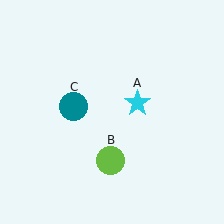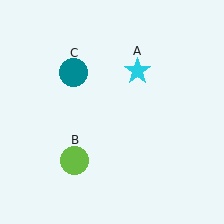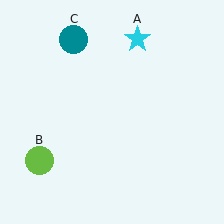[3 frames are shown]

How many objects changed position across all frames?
3 objects changed position: cyan star (object A), lime circle (object B), teal circle (object C).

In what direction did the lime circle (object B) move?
The lime circle (object B) moved left.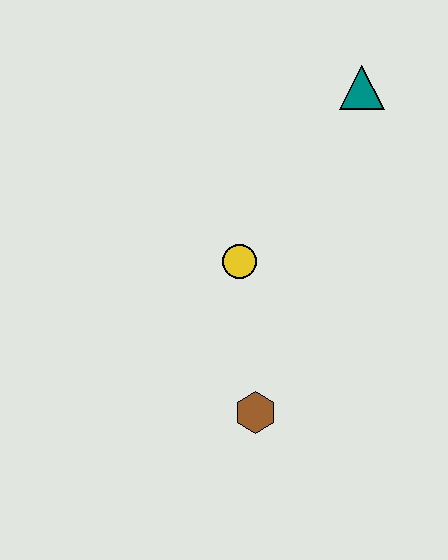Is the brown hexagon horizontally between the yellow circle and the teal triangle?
Yes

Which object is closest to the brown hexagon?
The yellow circle is closest to the brown hexagon.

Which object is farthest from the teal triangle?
The brown hexagon is farthest from the teal triangle.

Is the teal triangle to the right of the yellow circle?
Yes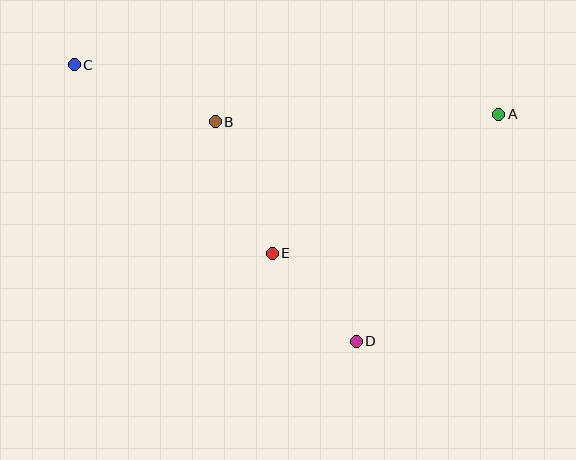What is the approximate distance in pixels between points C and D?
The distance between C and D is approximately 395 pixels.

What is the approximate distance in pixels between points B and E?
The distance between B and E is approximately 143 pixels.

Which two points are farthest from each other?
Points A and C are farthest from each other.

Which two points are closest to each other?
Points D and E are closest to each other.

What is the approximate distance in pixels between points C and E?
The distance between C and E is approximately 273 pixels.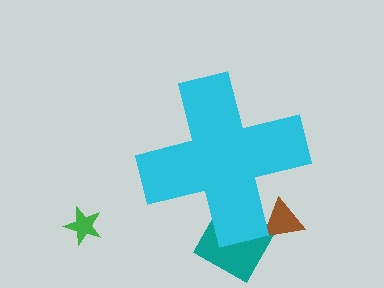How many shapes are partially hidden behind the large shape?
2 shapes are partially hidden.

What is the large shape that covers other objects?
A cyan cross.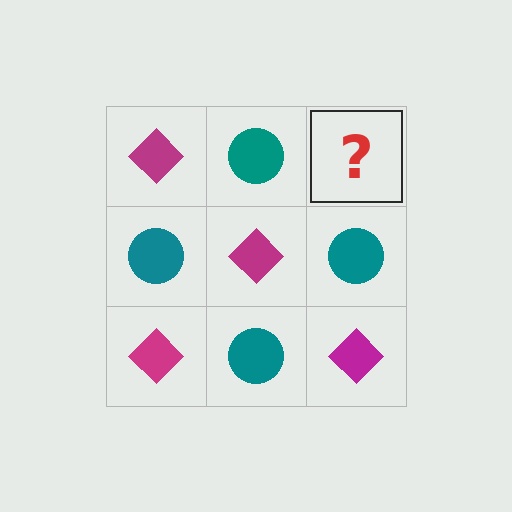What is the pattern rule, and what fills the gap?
The rule is that it alternates magenta diamond and teal circle in a checkerboard pattern. The gap should be filled with a magenta diamond.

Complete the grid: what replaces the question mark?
The question mark should be replaced with a magenta diamond.